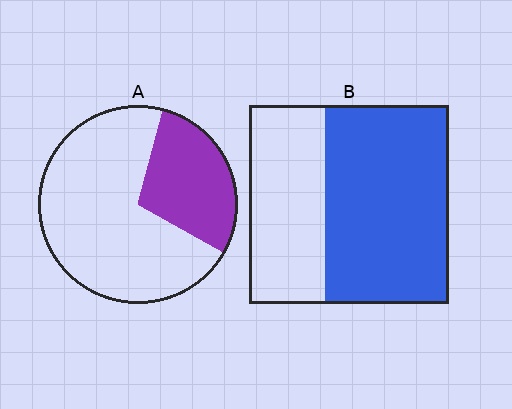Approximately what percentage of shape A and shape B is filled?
A is approximately 30% and B is approximately 60%.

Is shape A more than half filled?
No.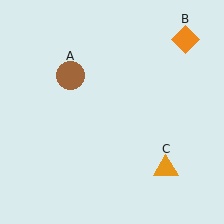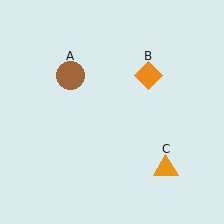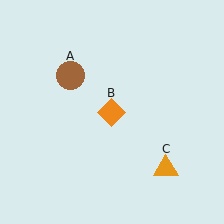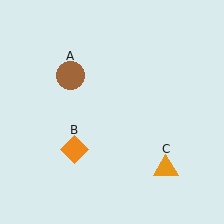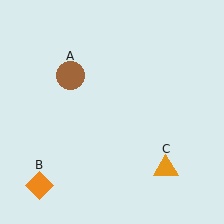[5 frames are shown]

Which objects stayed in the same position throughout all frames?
Brown circle (object A) and orange triangle (object C) remained stationary.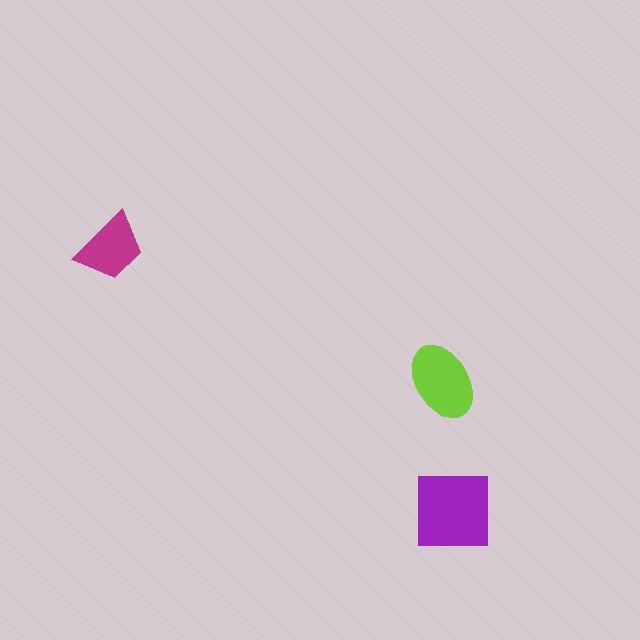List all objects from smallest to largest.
The magenta trapezoid, the lime ellipse, the purple square.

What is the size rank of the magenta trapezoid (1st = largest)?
3rd.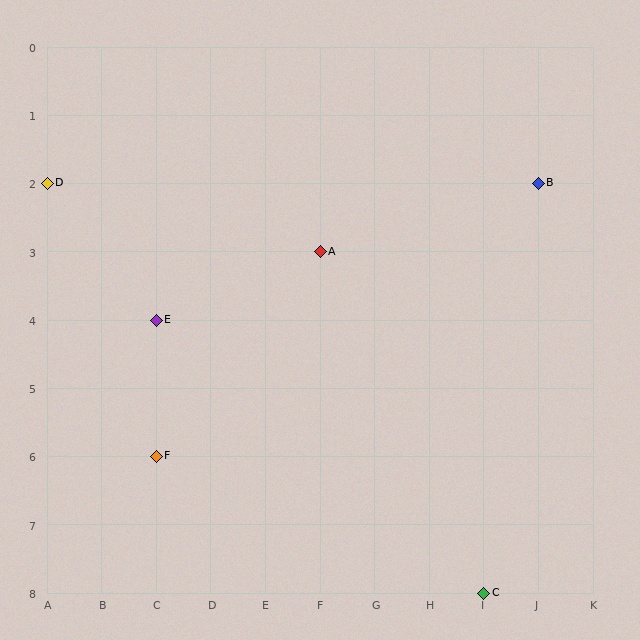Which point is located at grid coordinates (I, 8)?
Point C is at (I, 8).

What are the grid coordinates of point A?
Point A is at grid coordinates (F, 3).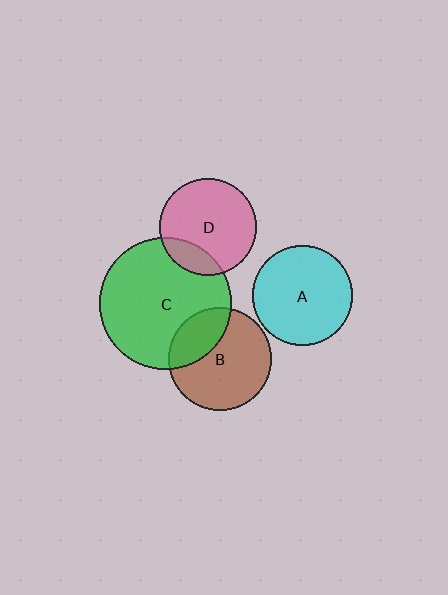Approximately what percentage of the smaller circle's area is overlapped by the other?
Approximately 30%.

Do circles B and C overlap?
Yes.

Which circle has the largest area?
Circle C (green).